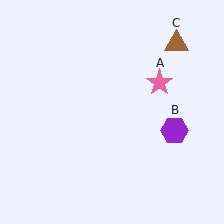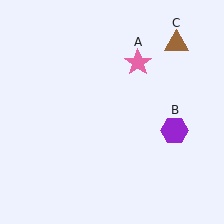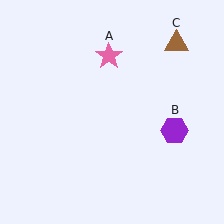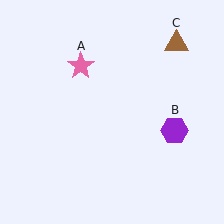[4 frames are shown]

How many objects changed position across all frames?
1 object changed position: pink star (object A).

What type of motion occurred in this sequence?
The pink star (object A) rotated counterclockwise around the center of the scene.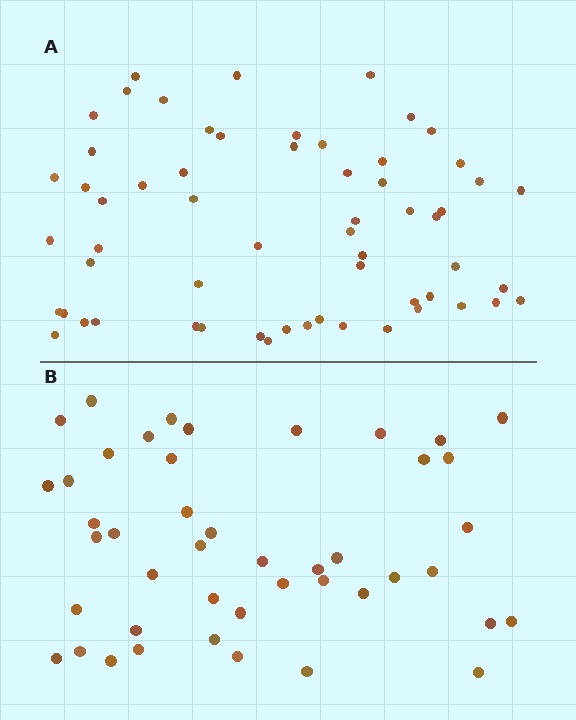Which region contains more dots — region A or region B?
Region A (the top region) has more dots.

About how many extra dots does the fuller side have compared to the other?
Region A has approximately 15 more dots than region B.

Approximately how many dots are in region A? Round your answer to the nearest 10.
About 60 dots.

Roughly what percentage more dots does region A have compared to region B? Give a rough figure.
About 35% more.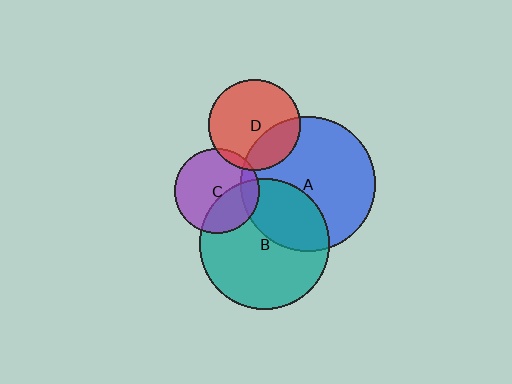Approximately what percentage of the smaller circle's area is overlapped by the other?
Approximately 35%.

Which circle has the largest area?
Circle A (blue).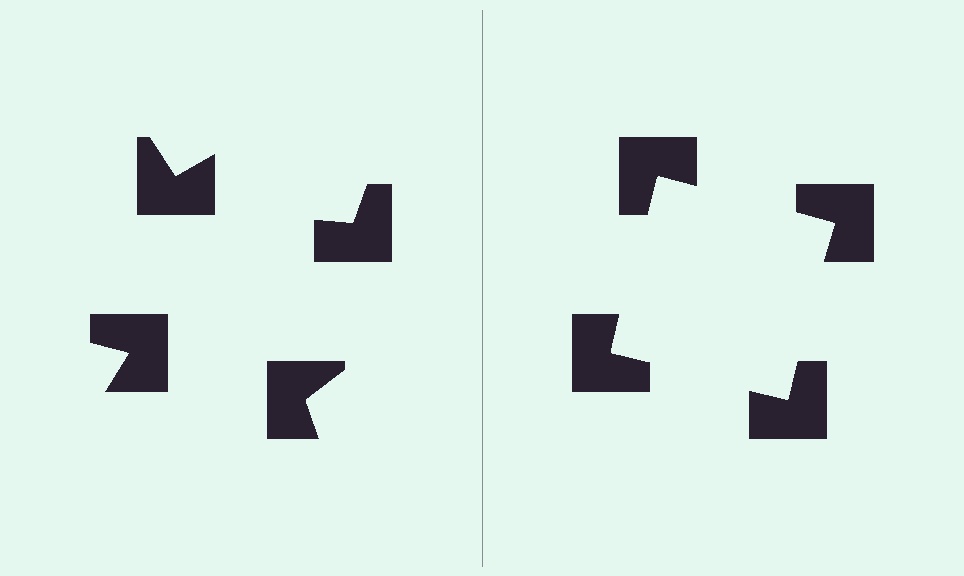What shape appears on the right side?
An illusory square.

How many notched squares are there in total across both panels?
8 — 4 on each side.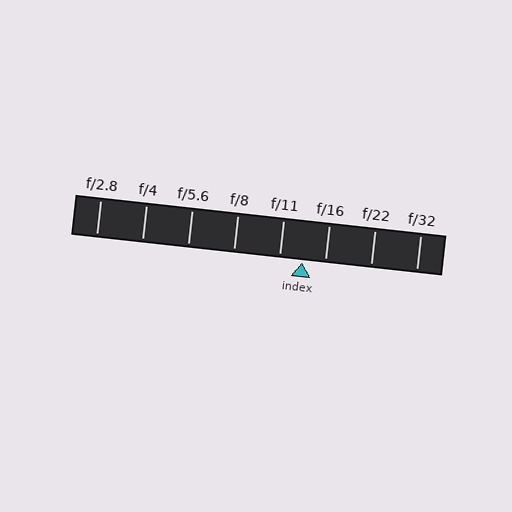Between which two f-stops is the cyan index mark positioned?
The index mark is between f/11 and f/16.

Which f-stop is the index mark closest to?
The index mark is closest to f/16.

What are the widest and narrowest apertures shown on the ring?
The widest aperture shown is f/2.8 and the narrowest is f/32.